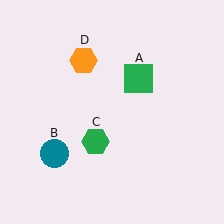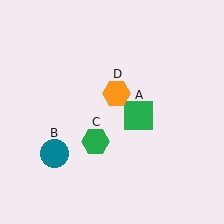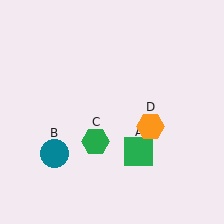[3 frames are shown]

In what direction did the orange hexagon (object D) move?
The orange hexagon (object D) moved down and to the right.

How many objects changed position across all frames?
2 objects changed position: green square (object A), orange hexagon (object D).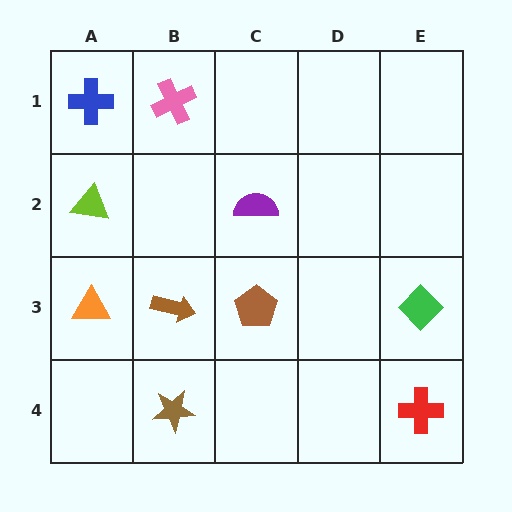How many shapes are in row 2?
2 shapes.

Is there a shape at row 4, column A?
No, that cell is empty.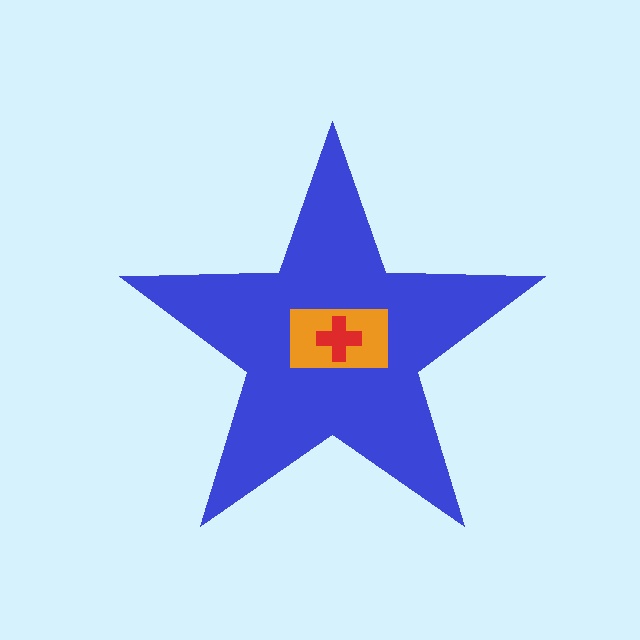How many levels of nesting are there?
3.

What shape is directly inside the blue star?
The orange rectangle.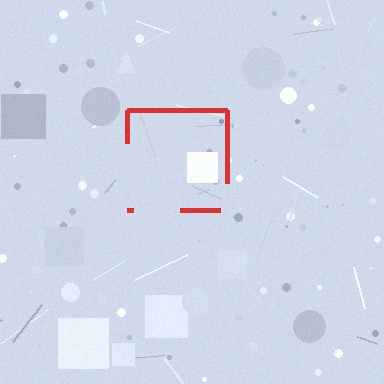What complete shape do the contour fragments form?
The contour fragments form a square.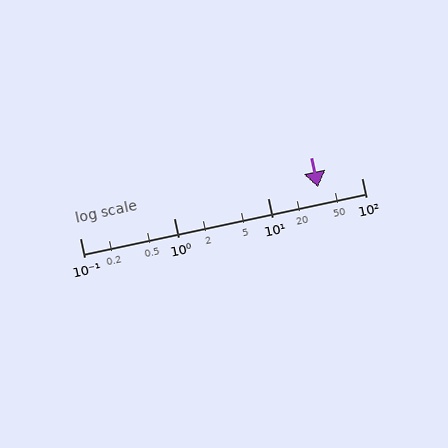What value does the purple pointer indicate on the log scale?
The pointer indicates approximately 34.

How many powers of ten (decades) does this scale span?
The scale spans 3 decades, from 0.1 to 100.